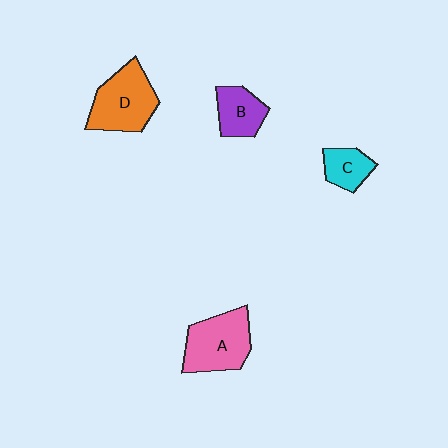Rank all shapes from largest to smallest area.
From largest to smallest: A (pink), D (orange), B (purple), C (cyan).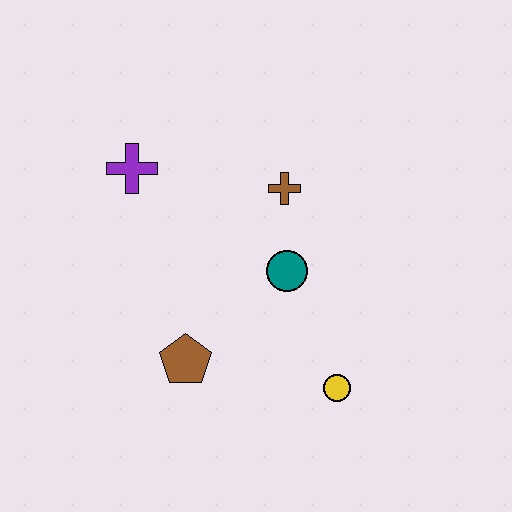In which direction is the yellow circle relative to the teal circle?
The yellow circle is below the teal circle.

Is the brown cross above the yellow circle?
Yes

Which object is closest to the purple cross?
The brown cross is closest to the purple cross.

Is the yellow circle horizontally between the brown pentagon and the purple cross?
No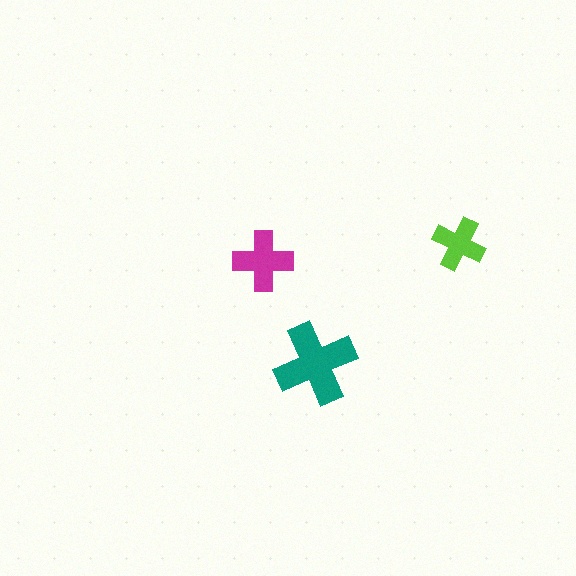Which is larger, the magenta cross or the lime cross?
The magenta one.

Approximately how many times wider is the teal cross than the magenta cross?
About 1.5 times wider.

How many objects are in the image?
There are 3 objects in the image.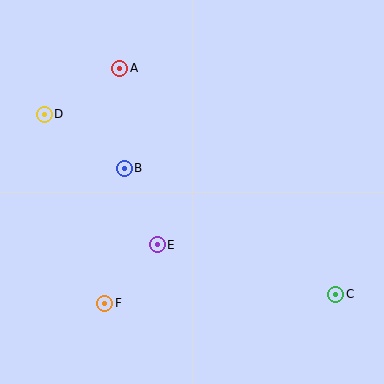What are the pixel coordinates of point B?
Point B is at (124, 168).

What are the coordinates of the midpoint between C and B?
The midpoint between C and B is at (230, 231).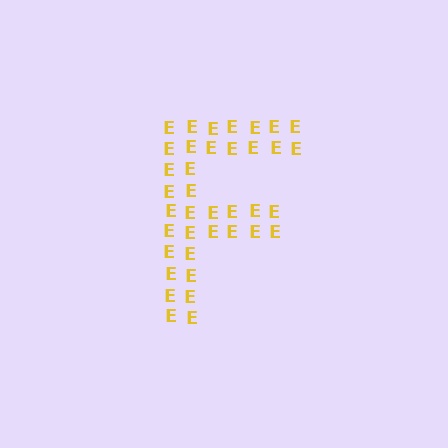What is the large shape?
The large shape is the letter F.